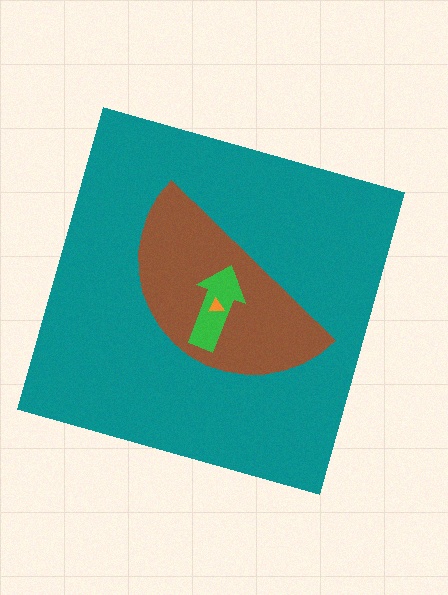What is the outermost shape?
The teal square.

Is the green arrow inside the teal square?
Yes.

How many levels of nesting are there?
4.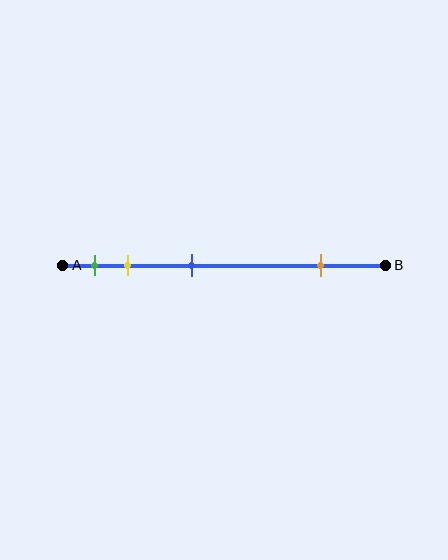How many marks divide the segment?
There are 4 marks dividing the segment.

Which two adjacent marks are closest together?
The green and yellow marks are the closest adjacent pair.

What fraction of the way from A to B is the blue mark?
The blue mark is approximately 40% (0.4) of the way from A to B.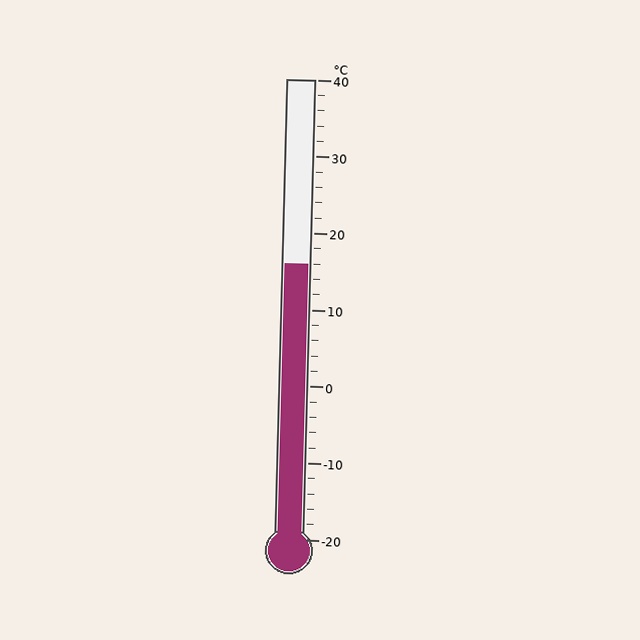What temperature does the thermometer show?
The thermometer shows approximately 16°C.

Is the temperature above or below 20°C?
The temperature is below 20°C.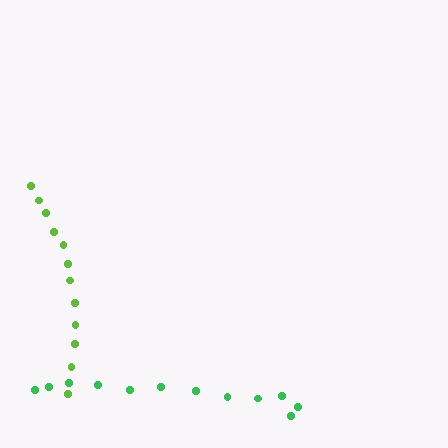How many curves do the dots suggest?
There are 2 distinct paths.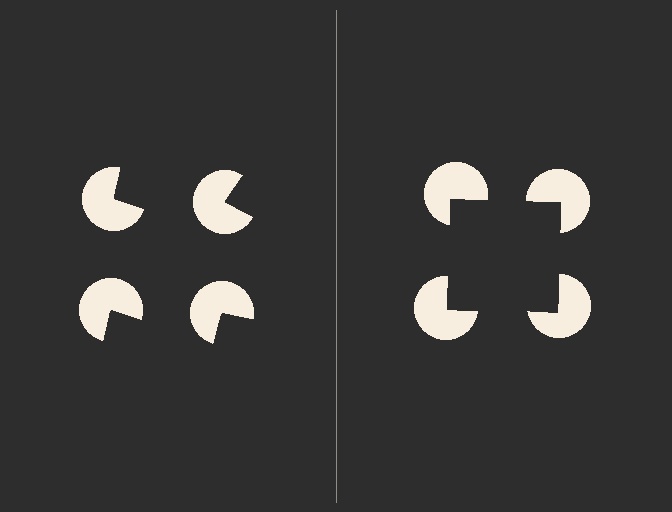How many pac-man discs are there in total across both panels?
8 — 4 on each side.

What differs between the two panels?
The pac-man discs are positioned identically on both sides; only the wedge orientations differ. On the right they align to a square; on the left they are misaligned.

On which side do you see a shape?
An illusory square appears on the right side. On the left side the wedge cuts are rotated, so no coherent shape forms.